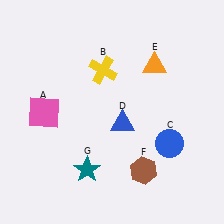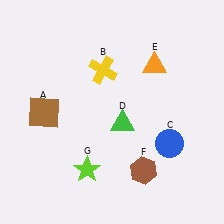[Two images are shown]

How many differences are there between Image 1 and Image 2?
There are 3 differences between the two images.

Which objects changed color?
A changed from pink to brown. D changed from blue to green. G changed from teal to lime.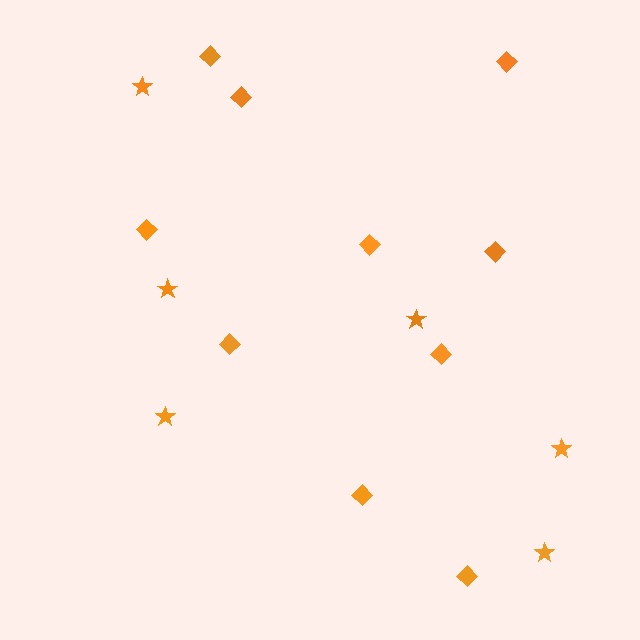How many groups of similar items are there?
There are 2 groups: one group of stars (6) and one group of diamonds (10).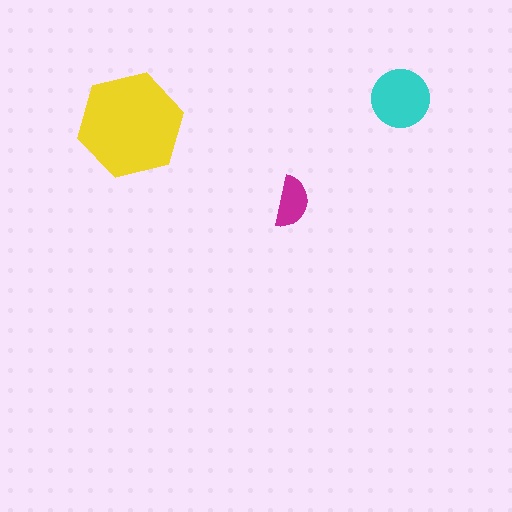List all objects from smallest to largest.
The magenta semicircle, the cyan circle, the yellow hexagon.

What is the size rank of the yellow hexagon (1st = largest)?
1st.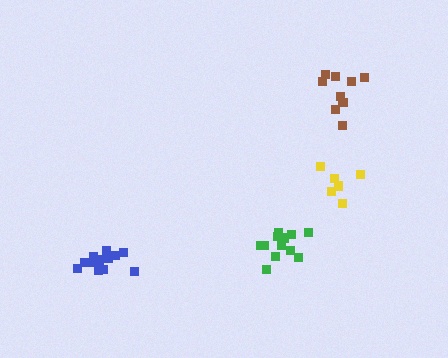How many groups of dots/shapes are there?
There are 4 groups.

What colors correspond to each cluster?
The clusters are colored: yellow, blue, green, brown.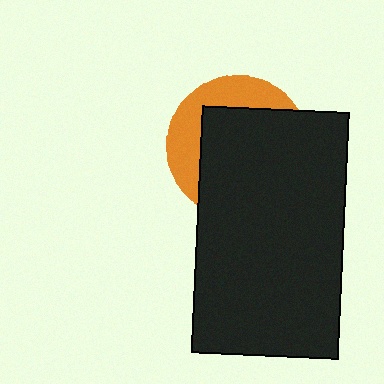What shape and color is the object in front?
The object in front is a black rectangle.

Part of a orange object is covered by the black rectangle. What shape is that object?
It is a circle.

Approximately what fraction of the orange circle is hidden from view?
Roughly 67% of the orange circle is hidden behind the black rectangle.